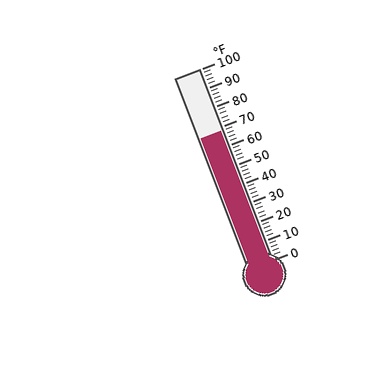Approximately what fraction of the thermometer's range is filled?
The thermometer is filled to approximately 70% of its range.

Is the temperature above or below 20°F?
The temperature is above 20°F.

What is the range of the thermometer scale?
The thermometer scale ranges from 0°F to 100°F.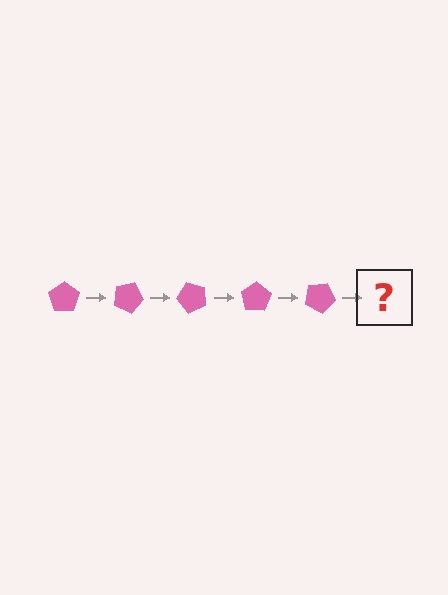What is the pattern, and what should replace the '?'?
The pattern is that the pentagon rotates 25 degrees each step. The '?' should be a pink pentagon rotated 125 degrees.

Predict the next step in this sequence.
The next step is a pink pentagon rotated 125 degrees.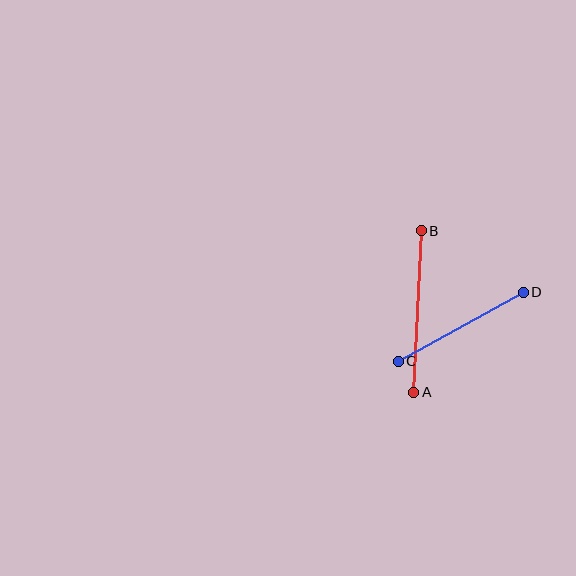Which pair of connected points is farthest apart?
Points A and B are farthest apart.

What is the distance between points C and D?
The distance is approximately 143 pixels.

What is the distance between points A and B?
The distance is approximately 162 pixels.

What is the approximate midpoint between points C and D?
The midpoint is at approximately (461, 327) pixels.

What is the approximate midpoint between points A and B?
The midpoint is at approximately (418, 311) pixels.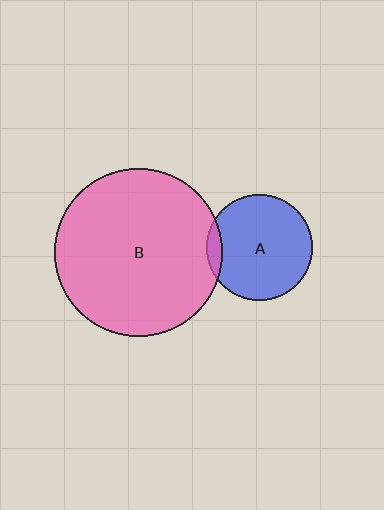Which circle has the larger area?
Circle B (pink).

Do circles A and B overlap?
Yes.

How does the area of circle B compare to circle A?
Approximately 2.5 times.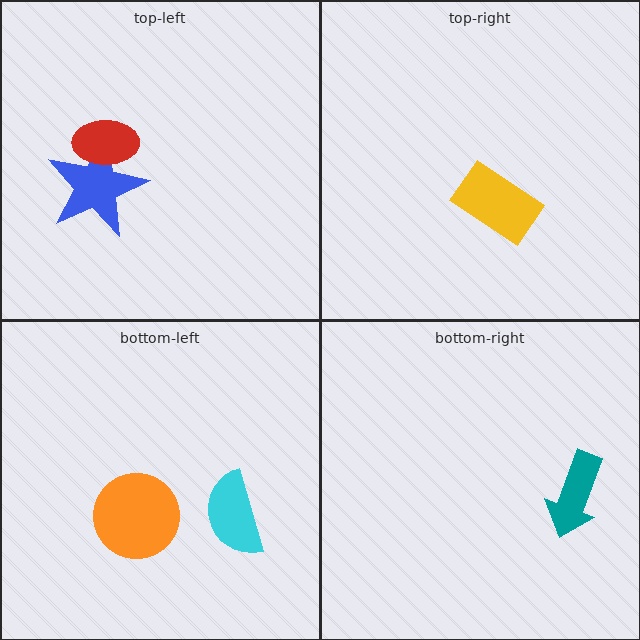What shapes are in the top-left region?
The blue star, the red ellipse.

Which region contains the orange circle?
The bottom-left region.